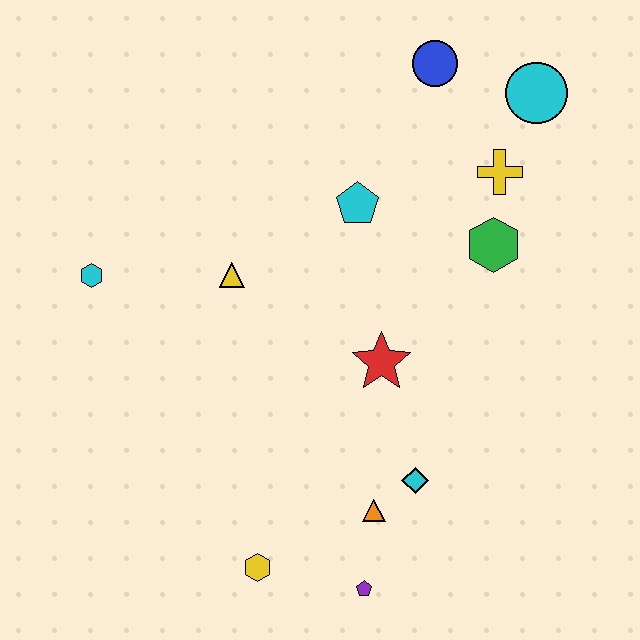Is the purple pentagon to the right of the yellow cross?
No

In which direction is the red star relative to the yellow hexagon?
The red star is above the yellow hexagon.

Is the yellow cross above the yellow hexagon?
Yes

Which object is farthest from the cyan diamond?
The blue circle is farthest from the cyan diamond.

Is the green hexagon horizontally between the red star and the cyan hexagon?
No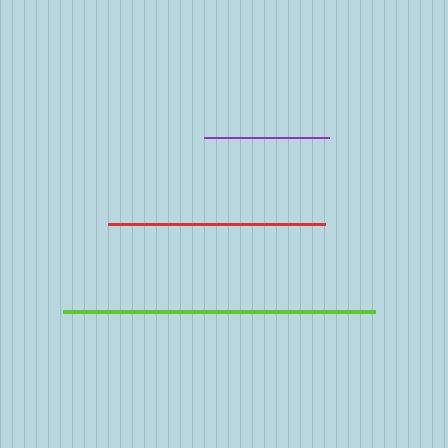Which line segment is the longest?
The lime line is the longest at approximately 312 pixels.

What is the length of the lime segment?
The lime segment is approximately 312 pixels long.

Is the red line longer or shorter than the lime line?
The lime line is longer than the red line.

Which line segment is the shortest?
The purple line is the shortest at approximately 125 pixels.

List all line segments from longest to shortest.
From longest to shortest: lime, red, purple.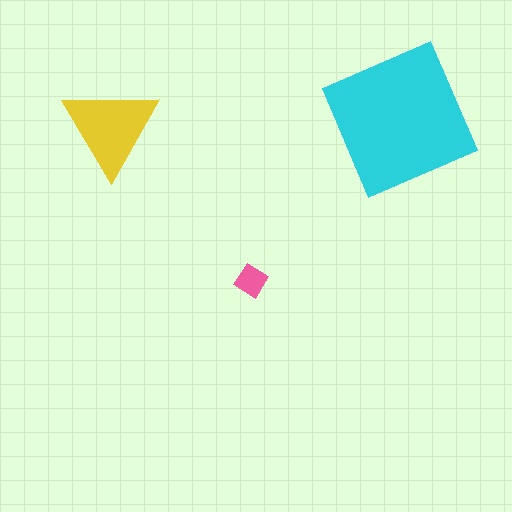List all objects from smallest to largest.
The pink diamond, the yellow triangle, the cyan square.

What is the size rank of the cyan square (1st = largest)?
1st.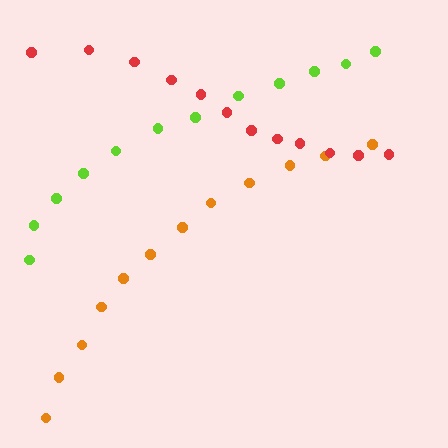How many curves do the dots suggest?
There are 3 distinct paths.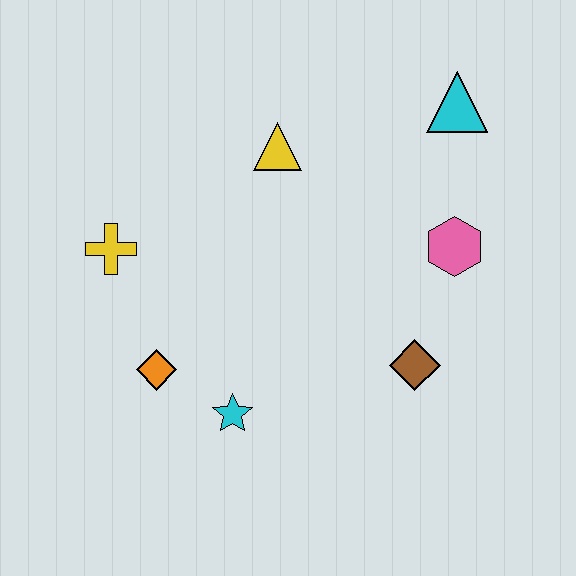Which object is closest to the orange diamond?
The cyan star is closest to the orange diamond.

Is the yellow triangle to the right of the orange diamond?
Yes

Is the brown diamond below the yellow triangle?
Yes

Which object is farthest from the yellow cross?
The cyan triangle is farthest from the yellow cross.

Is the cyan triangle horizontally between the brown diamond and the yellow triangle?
No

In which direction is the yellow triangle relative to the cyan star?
The yellow triangle is above the cyan star.